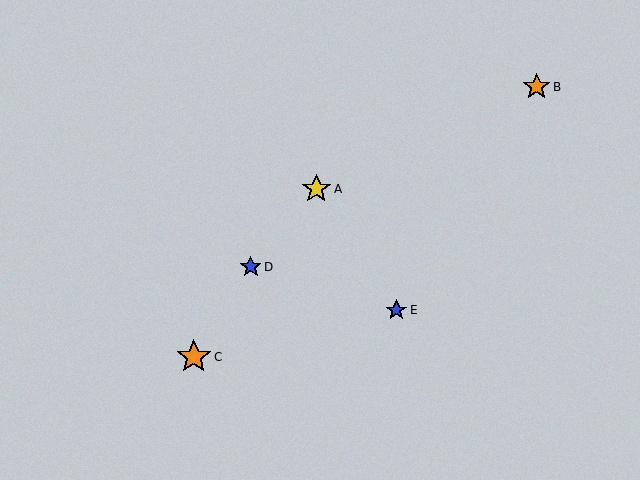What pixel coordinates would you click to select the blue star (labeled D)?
Click at (251, 267) to select the blue star D.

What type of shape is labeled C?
Shape C is an orange star.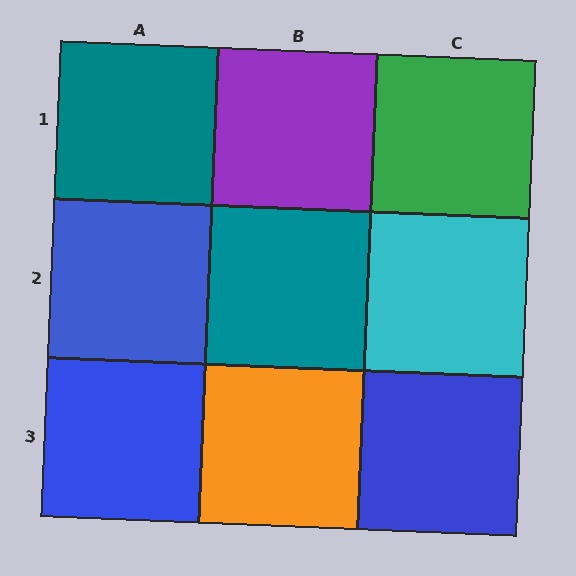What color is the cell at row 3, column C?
Blue.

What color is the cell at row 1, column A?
Teal.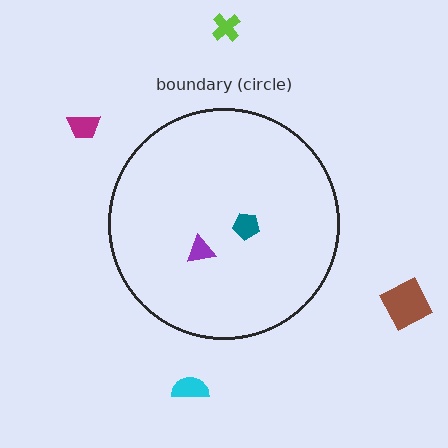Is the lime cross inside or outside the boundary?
Outside.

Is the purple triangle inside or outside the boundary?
Inside.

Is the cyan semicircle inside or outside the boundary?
Outside.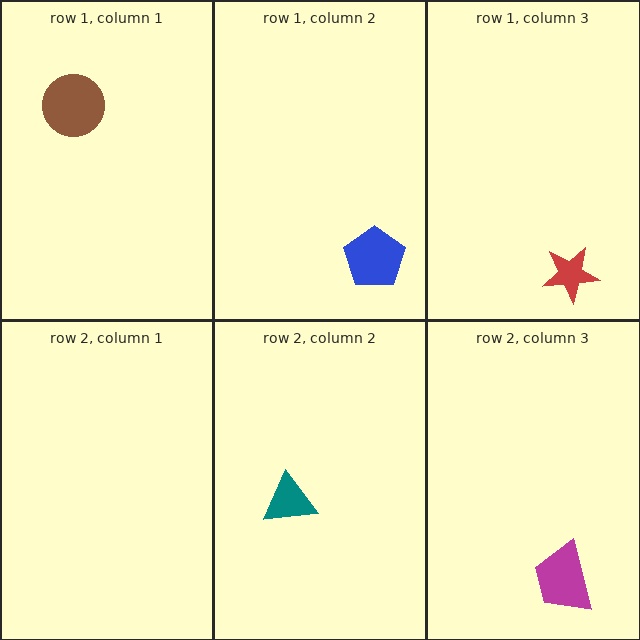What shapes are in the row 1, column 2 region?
The blue pentagon.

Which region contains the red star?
The row 1, column 3 region.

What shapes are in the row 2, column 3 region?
The magenta trapezoid.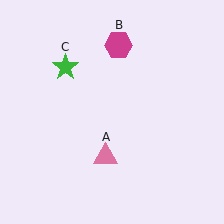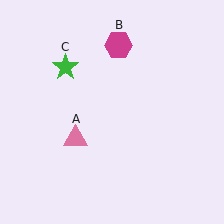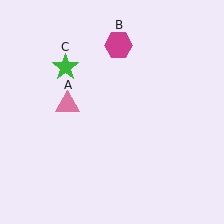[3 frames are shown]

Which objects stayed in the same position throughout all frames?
Magenta hexagon (object B) and green star (object C) remained stationary.